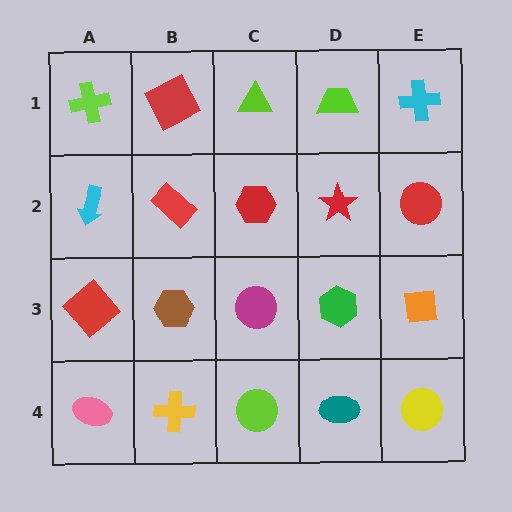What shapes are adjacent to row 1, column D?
A red star (row 2, column D), a lime triangle (row 1, column C), a cyan cross (row 1, column E).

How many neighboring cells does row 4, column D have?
3.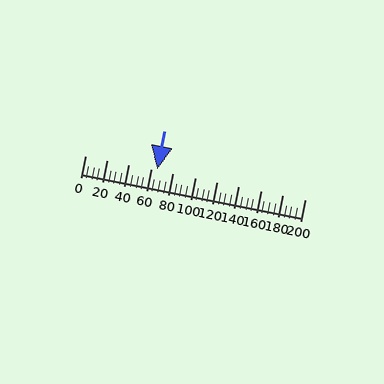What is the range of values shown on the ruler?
The ruler shows values from 0 to 200.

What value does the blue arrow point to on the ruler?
The blue arrow points to approximately 66.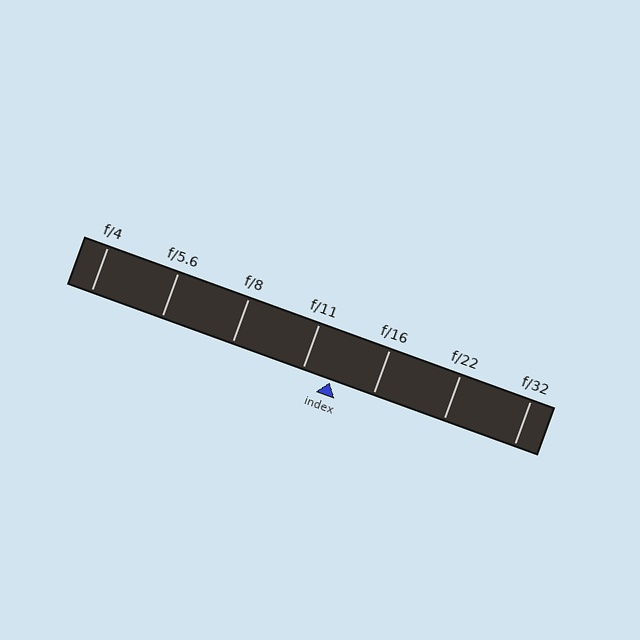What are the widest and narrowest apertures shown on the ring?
The widest aperture shown is f/4 and the narrowest is f/32.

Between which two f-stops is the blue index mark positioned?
The index mark is between f/11 and f/16.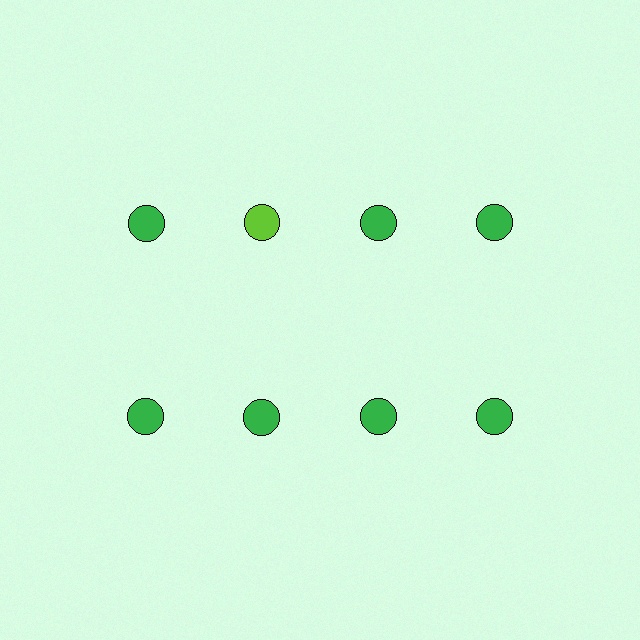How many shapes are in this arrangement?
There are 8 shapes arranged in a grid pattern.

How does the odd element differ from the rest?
It has a different color: lime instead of green.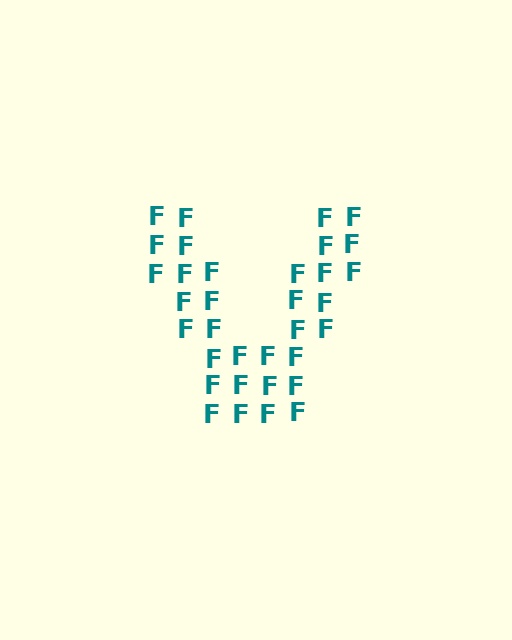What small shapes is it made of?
It is made of small letter F's.